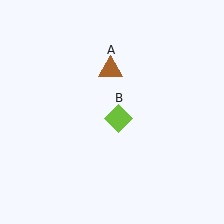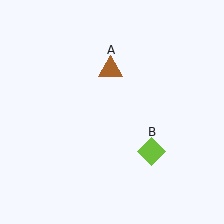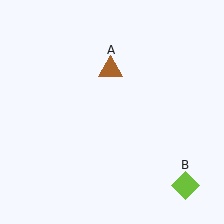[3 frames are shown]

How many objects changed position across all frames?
1 object changed position: lime diamond (object B).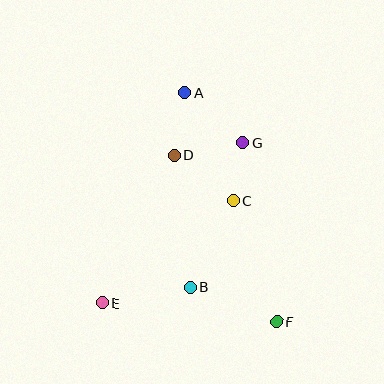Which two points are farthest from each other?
Points A and F are farthest from each other.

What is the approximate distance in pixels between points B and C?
The distance between B and C is approximately 97 pixels.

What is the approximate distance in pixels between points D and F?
The distance between D and F is approximately 196 pixels.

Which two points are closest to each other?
Points C and G are closest to each other.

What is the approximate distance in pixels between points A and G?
The distance between A and G is approximately 77 pixels.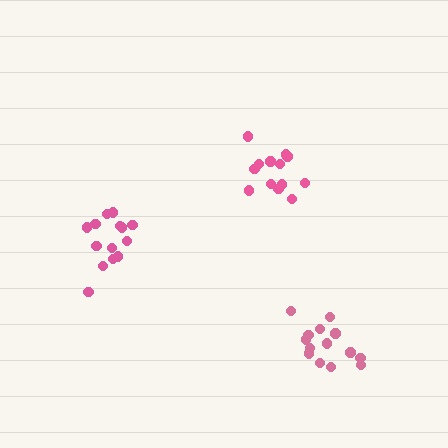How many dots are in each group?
Group 1: 13 dots, Group 2: 14 dots, Group 3: 15 dots (42 total).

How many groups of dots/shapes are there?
There are 3 groups.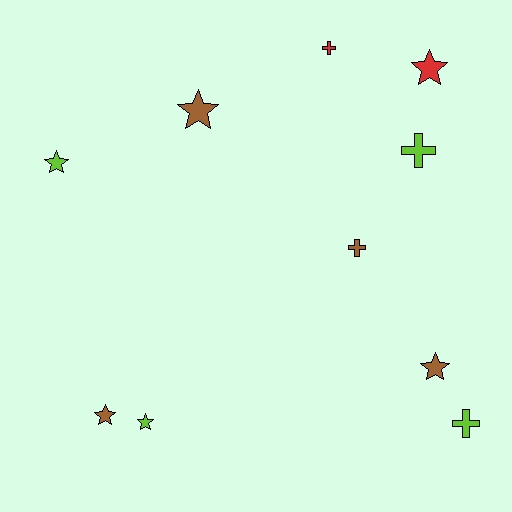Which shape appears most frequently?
Star, with 6 objects.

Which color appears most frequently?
Brown, with 4 objects.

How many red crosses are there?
There is 1 red cross.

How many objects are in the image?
There are 10 objects.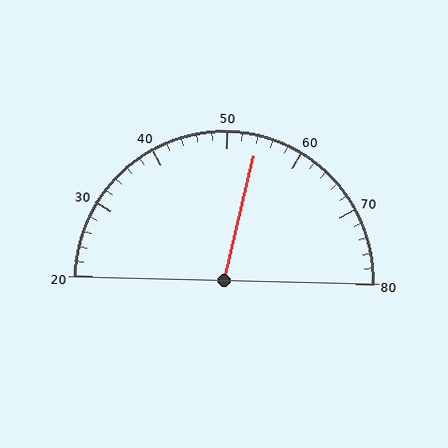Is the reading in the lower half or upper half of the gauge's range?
The reading is in the upper half of the range (20 to 80).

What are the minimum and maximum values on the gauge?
The gauge ranges from 20 to 80.